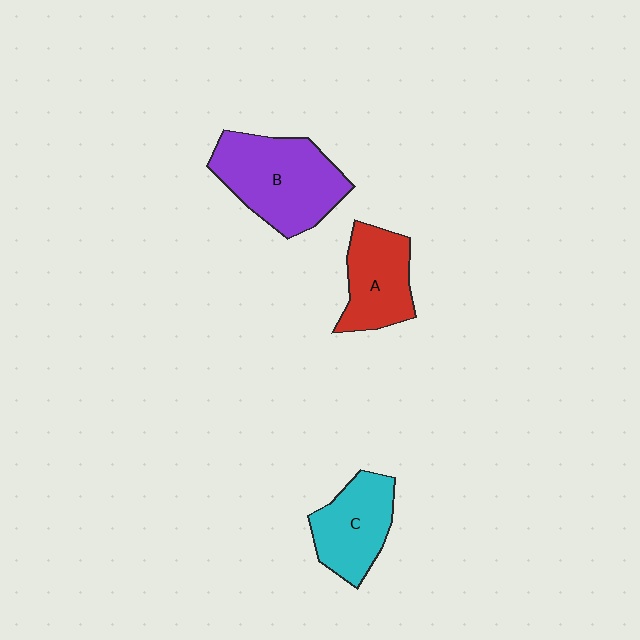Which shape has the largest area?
Shape B (purple).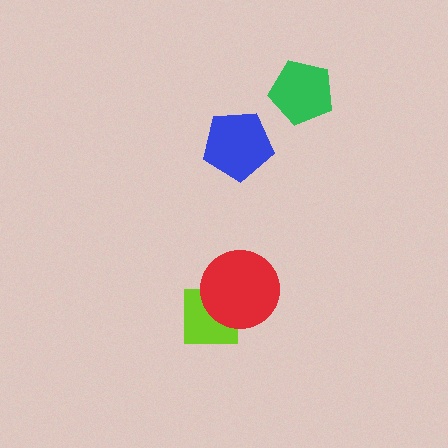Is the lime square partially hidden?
Yes, it is partially covered by another shape.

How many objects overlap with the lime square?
1 object overlaps with the lime square.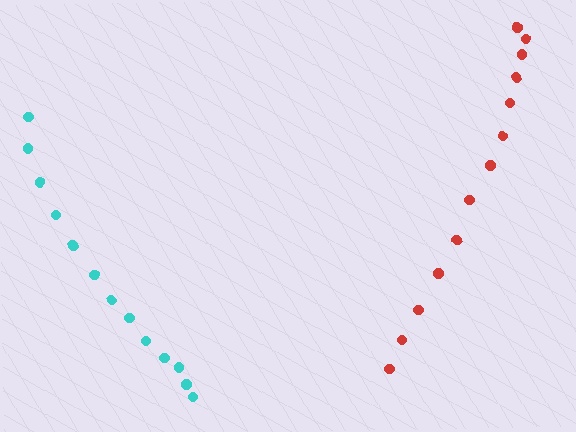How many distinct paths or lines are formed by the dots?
There are 2 distinct paths.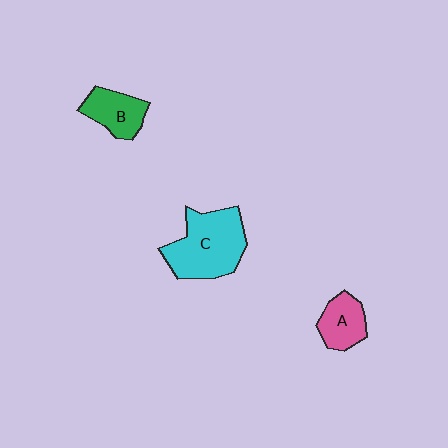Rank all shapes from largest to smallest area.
From largest to smallest: C (cyan), B (green), A (pink).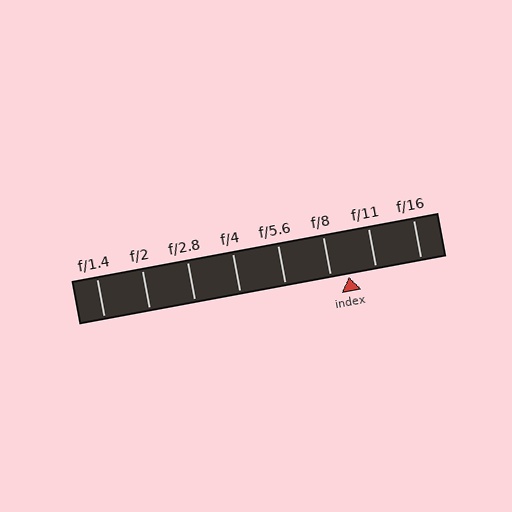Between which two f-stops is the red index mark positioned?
The index mark is between f/8 and f/11.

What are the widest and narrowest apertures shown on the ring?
The widest aperture shown is f/1.4 and the narrowest is f/16.